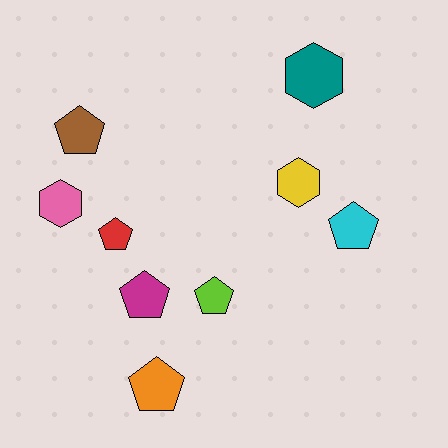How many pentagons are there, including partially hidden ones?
There are 6 pentagons.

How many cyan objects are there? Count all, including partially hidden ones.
There is 1 cyan object.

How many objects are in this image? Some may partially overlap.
There are 9 objects.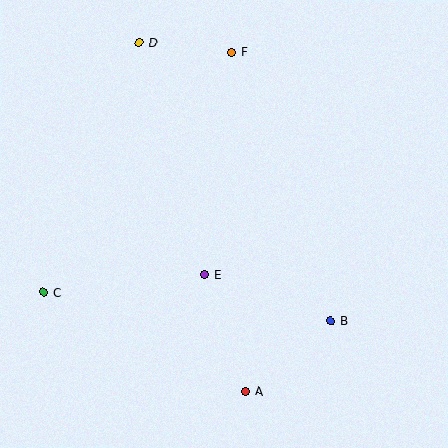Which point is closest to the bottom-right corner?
Point B is closest to the bottom-right corner.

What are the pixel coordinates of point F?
Point F is at (232, 52).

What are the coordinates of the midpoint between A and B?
The midpoint between A and B is at (288, 356).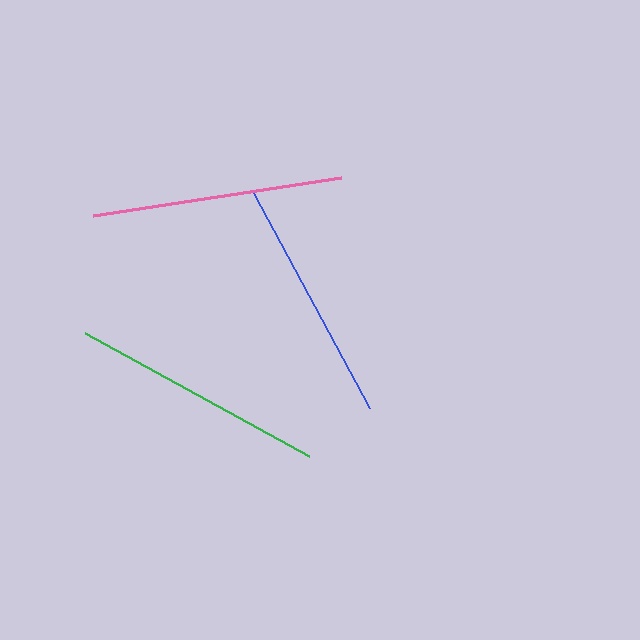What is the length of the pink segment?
The pink segment is approximately 251 pixels long.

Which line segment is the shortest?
The blue line is the shortest at approximately 244 pixels.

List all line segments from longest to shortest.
From longest to shortest: green, pink, blue.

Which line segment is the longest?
The green line is the longest at approximately 256 pixels.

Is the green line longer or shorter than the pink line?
The green line is longer than the pink line.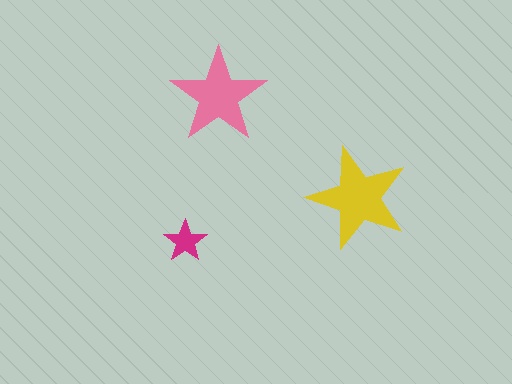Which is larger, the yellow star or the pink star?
The yellow one.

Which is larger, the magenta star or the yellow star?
The yellow one.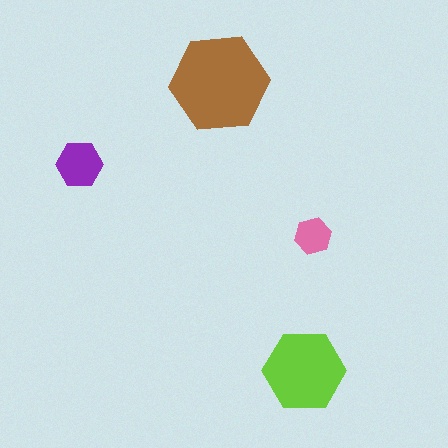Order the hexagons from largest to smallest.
the brown one, the lime one, the purple one, the pink one.